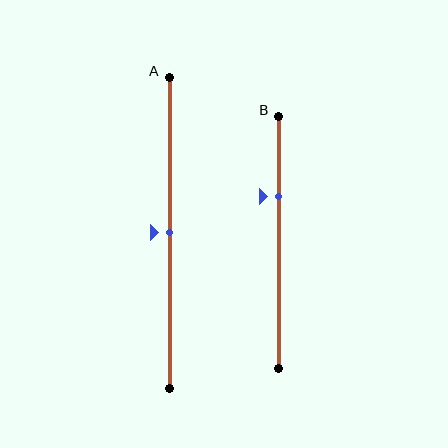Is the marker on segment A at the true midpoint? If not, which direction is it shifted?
Yes, the marker on segment A is at the true midpoint.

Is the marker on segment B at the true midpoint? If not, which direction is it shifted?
No, the marker on segment B is shifted upward by about 18% of the segment length.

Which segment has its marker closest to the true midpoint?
Segment A has its marker closest to the true midpoint.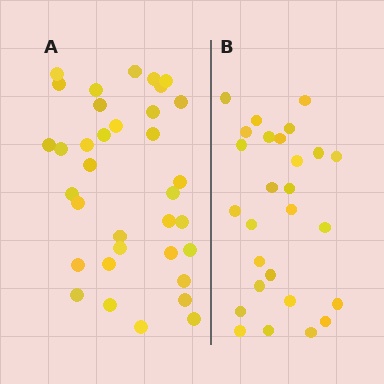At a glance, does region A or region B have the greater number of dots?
Region A (the left region) has more dots.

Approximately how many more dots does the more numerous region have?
Region A has roughly 8 or so more dots than region B.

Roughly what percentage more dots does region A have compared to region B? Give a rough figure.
About 30% more.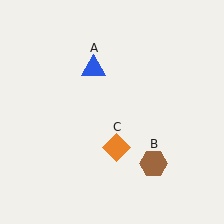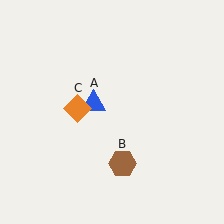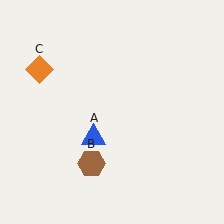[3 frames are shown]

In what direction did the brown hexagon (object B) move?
The brown hexagon (object B) moved left.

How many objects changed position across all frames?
3 objects changed position: blue triangle (object A), brown hexagon (object B), orange diamond (object C).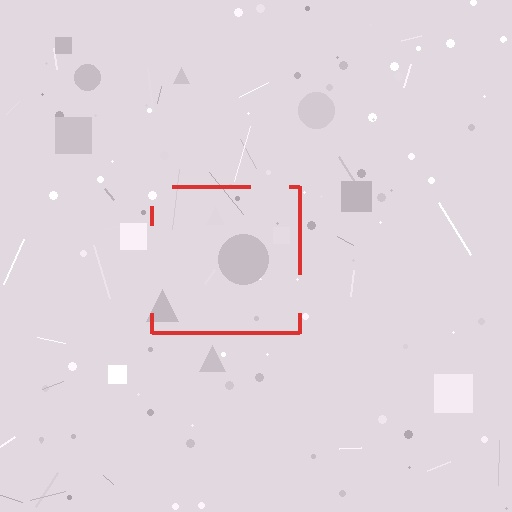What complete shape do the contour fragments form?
The contour fragments form a square.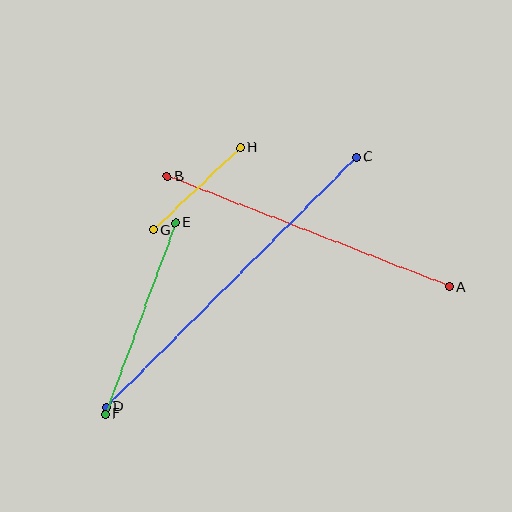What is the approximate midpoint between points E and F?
The midpoint is at approximately (140, 318) pixels.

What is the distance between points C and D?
The distance is approximately 354 pixels.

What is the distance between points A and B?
The distance is approximately 303 pixels.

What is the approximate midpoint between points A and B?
The midpoint is at approximately (308, 232) pixels.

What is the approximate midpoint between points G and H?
The midpoint is at approximately (197, 189) pixels.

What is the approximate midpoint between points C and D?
The midpoint is at approximately (231, 282) pixels.